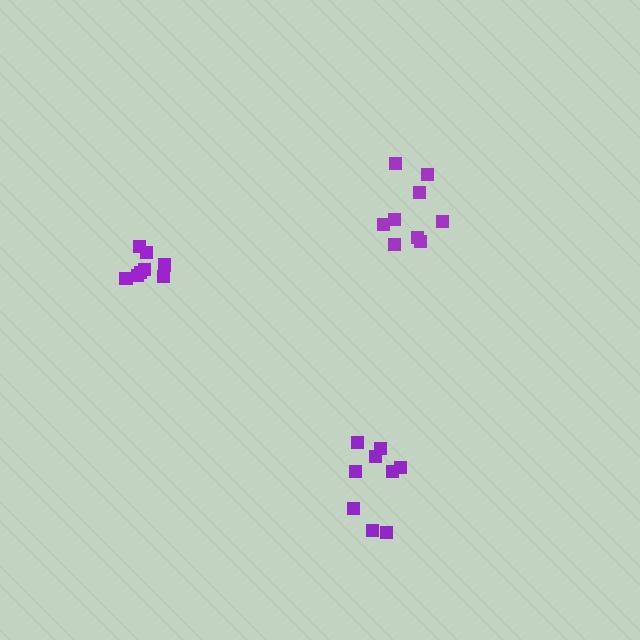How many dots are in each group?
Group 1: 9 dots, Group 2: 8 dots, Group 3: 9 dots (26 total).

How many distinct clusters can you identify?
There are 3 distinct clusters.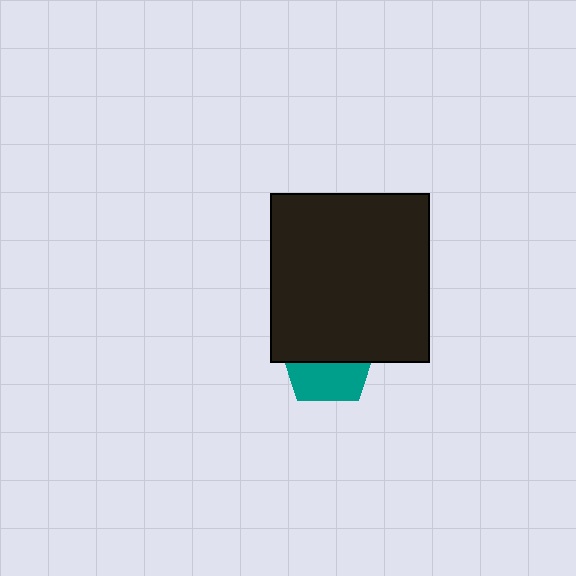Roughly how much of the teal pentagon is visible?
A small part of it is visible (roughly 43%).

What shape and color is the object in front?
The object in front is a black rectangle.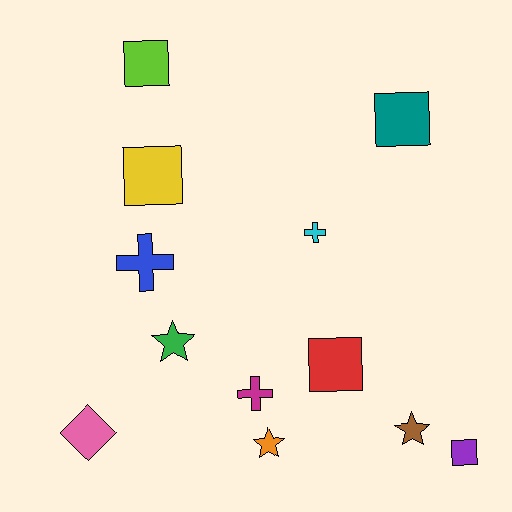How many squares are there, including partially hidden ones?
There are 5 squares.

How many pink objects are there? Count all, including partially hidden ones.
There is 1 pink object.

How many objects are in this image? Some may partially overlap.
There are 12 objects.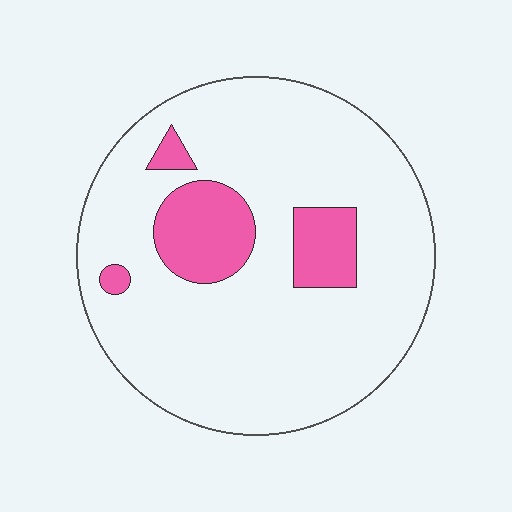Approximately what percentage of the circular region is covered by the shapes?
Approximately 15%.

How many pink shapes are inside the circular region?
4.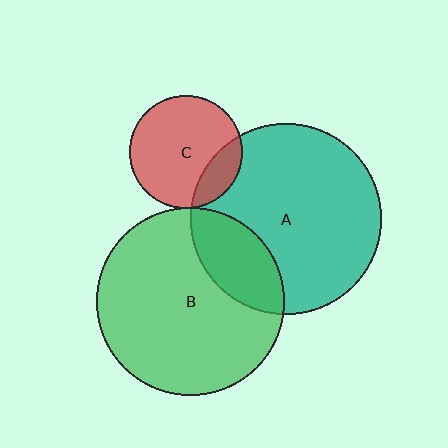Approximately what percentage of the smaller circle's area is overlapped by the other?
Approximately 5%.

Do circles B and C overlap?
Yes.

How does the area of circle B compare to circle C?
Approximately 2.8 times.